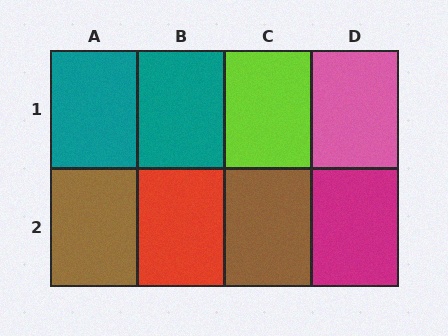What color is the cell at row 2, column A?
Brown.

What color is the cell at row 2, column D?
Magenta.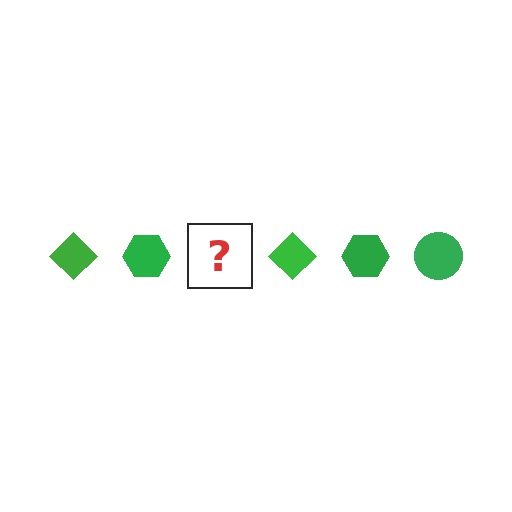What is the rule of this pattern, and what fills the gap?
The rule is that the pattern cycles through diamond, hexagon, circle shapes in green. The gap should be filled with a green circle.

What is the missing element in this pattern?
The missing element is a green circle.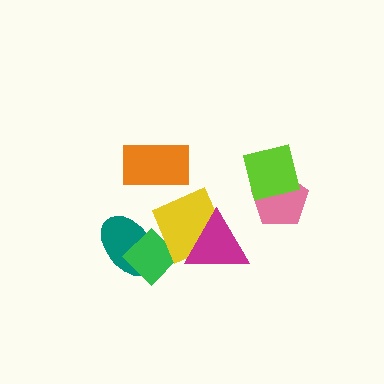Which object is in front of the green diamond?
The yellow diamond is in front of the green diamond.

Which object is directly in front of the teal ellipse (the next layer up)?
The green diamond is directly in front of the teal ellipse.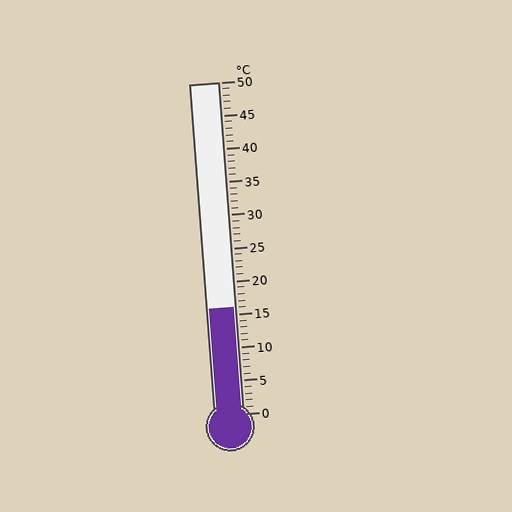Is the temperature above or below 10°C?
The temperature is above 10°C.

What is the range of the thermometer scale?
The thermometer scale ranges from 0°C to 50°C.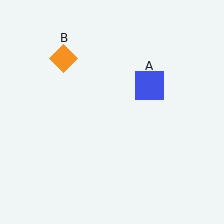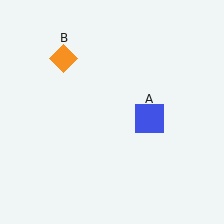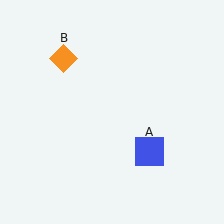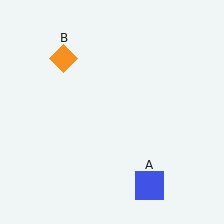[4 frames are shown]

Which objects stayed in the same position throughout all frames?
Orange diamond (object B) remained stationary.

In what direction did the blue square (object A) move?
The blue square (object A) moved down.